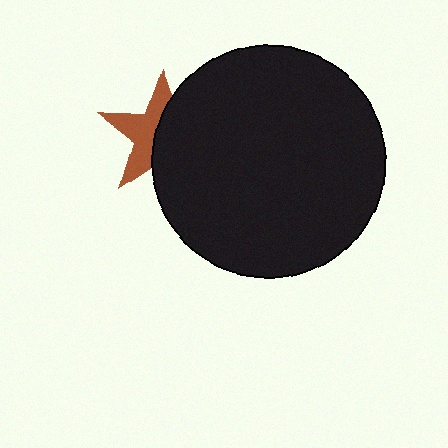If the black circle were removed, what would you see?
You would see the complete brown star.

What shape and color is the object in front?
The object in front is a black circle.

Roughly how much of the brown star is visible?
About half of it is visible (roughly 49%).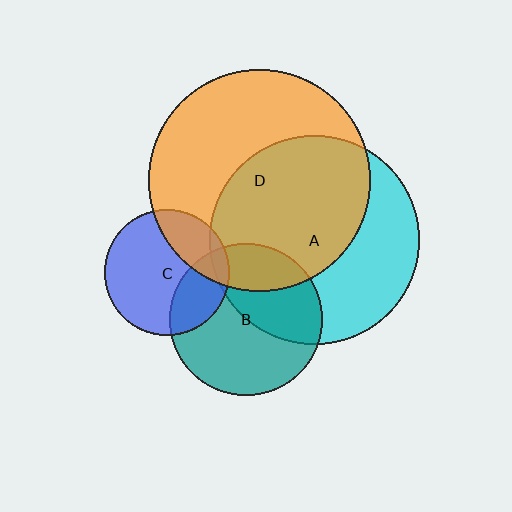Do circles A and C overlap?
Yes.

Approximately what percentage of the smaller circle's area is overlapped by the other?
Approximately 5%.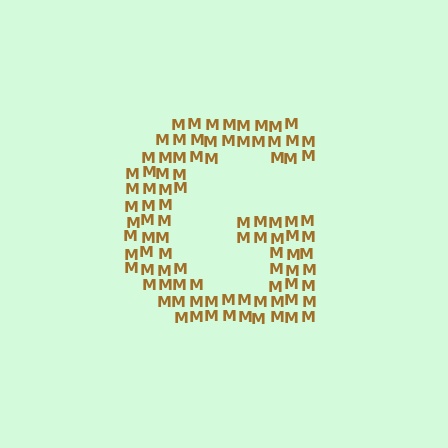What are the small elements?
The small elements are letter M's.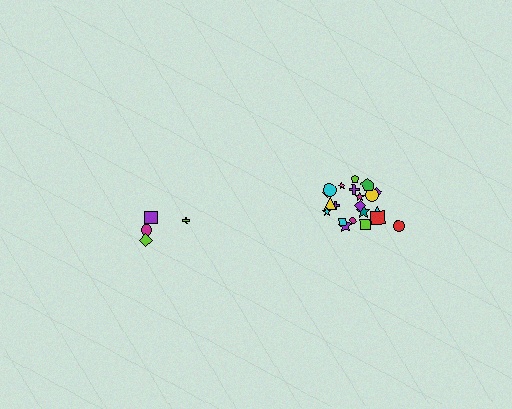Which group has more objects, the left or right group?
The right group.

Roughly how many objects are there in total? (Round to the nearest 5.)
Roughly 25 objects in total.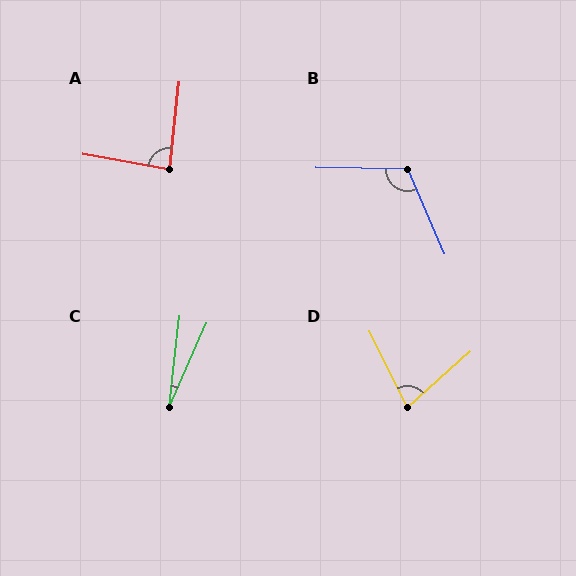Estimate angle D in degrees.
Approximately 74 degrees.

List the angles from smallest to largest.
C (18°), D (74°), A (87°), B (114°).